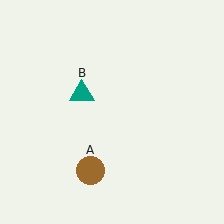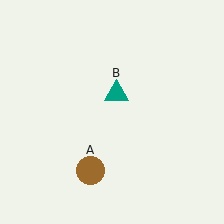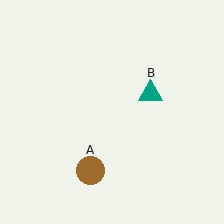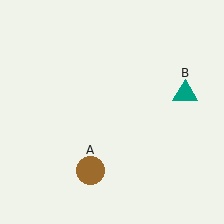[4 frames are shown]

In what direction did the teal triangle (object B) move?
The teal triangle (object B) moved right.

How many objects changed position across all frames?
1 object changed position: teal triangle (object B).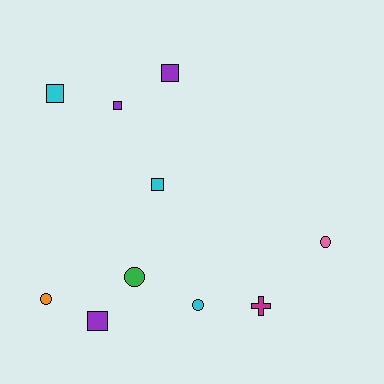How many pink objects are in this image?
There is 1 pink object.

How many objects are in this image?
There are 10 objects.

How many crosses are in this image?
There is 1 cross.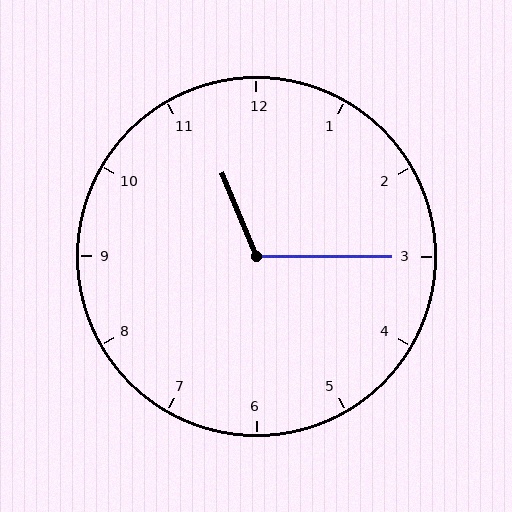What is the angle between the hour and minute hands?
Approximately 112 degrees.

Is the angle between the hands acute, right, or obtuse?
It is obtuse.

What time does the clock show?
11:15.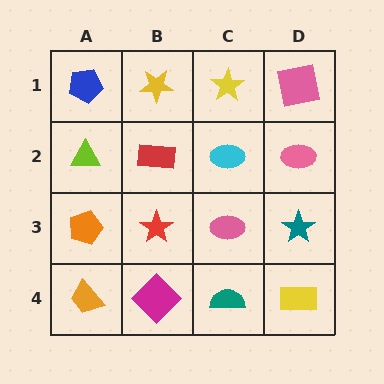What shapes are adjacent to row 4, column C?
A pink ellipse (row 3, column C), a magenta diamond (row 4, column B), a yellow rectangle (row 4, column D).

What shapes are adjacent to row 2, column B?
A yellow star (row 1, column B), a red star (row 3, column B), a lime triangle (row 2, column A), a cyan ellipse (row 2, column C).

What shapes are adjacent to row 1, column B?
A red rectangle (row 2, column B), a blue pentagon (row 1, column A), a yellow star (row 1, column C).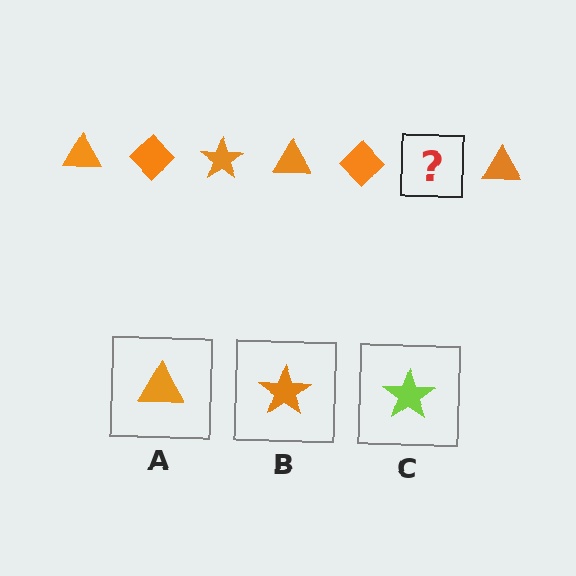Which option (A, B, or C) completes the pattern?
B.